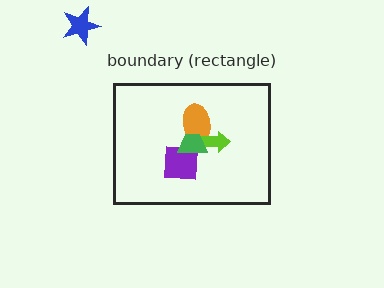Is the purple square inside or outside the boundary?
Inside.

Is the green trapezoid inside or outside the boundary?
Inside.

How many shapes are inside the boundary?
4 inside, 1 outside.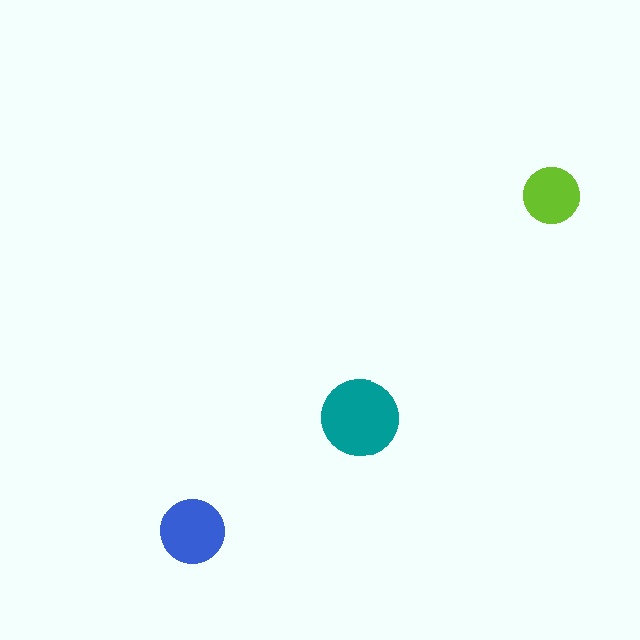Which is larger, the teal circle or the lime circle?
The teal one.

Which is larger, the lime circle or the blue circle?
The blue one.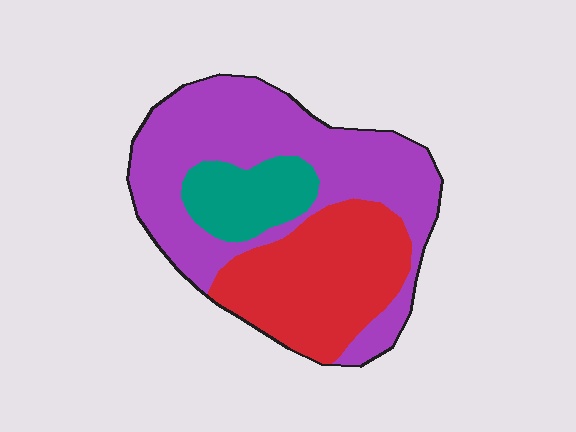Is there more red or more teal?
Red.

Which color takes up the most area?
Purple, at roughly 55%.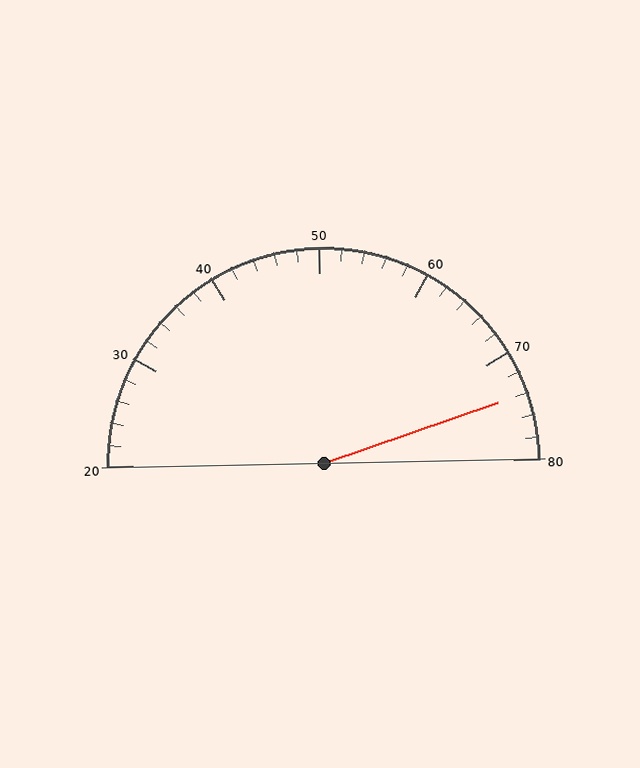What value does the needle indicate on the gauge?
The needle indicates approximately 74.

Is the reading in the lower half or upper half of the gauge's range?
The reading is in the upper half of the range (20 to 80).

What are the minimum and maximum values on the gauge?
The gauge ranges from 20 to 80.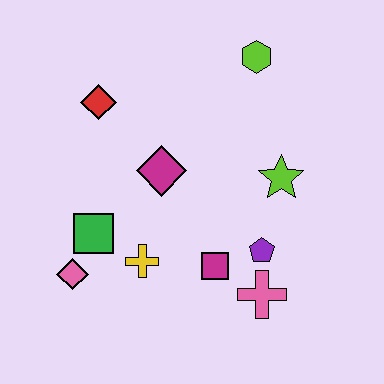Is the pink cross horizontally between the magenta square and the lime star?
Yes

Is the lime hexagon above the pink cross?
Yes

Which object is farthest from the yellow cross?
The lime hexagon is farthest from the yellow cross.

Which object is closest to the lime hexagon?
The lime star is closest to the lime hexagon.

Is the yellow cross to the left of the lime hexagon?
Yes